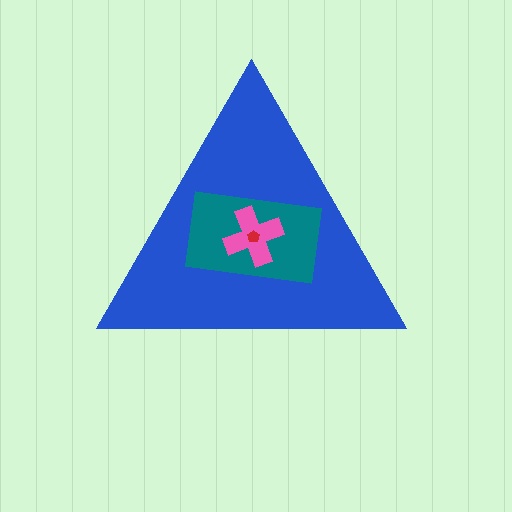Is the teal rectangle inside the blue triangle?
Yes.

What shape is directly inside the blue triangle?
The teal rectangle.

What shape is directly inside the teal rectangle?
The pink cross.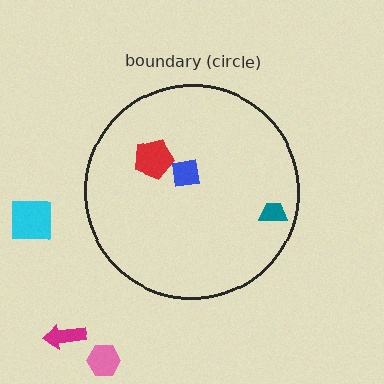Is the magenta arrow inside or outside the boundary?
Outside.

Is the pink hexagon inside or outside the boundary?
Outside.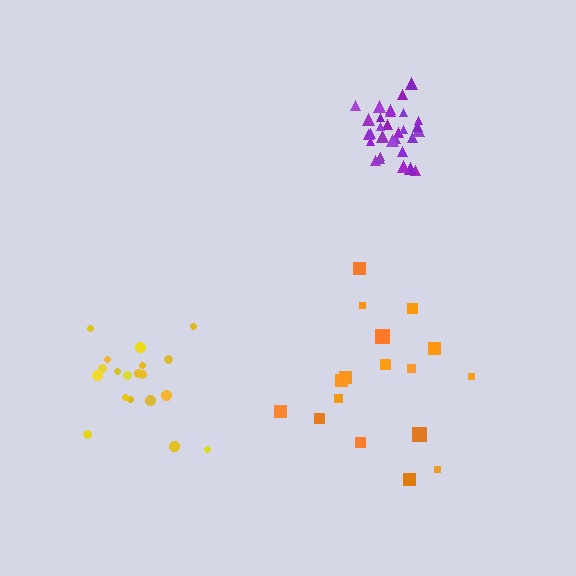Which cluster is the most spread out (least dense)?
Orange.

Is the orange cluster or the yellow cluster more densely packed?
Yellow.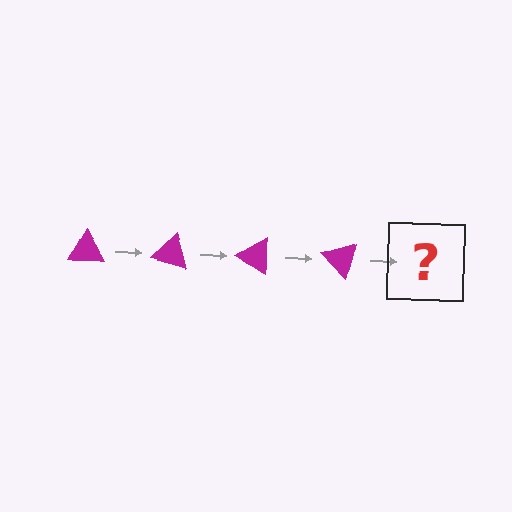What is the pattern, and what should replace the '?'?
The pattern is that the triangle rotates 15 degrees each step. The '?' should be a magenta triangle rotated 60 degrees.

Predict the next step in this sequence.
The next step is a magenta triangle rotated 60 degrees.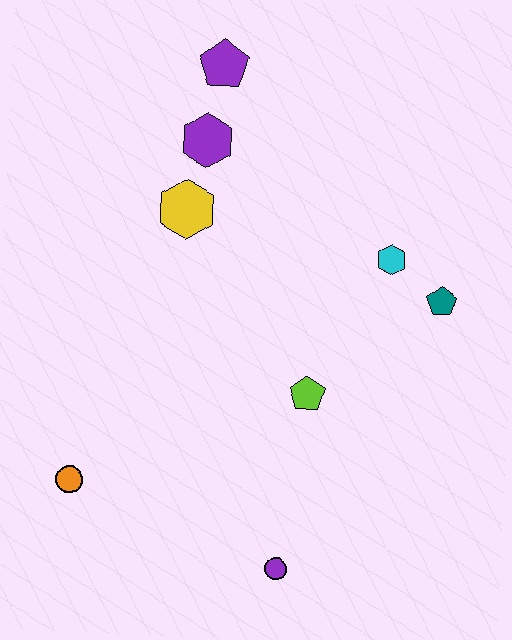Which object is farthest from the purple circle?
The purple pentagon is farthest from the purple circle.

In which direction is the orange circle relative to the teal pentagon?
The orange circle is to the left of the teal pentagon.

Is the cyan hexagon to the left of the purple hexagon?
No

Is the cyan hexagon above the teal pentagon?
Yes